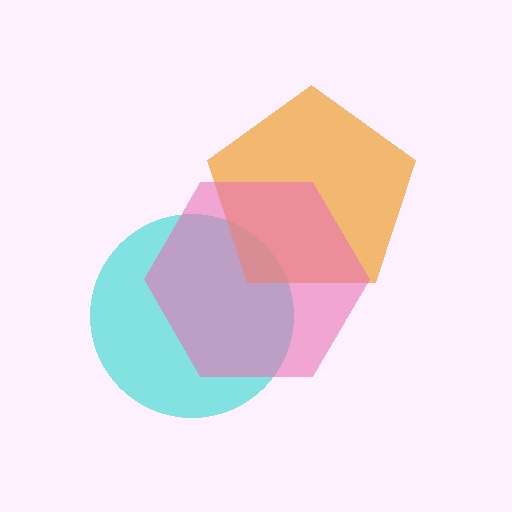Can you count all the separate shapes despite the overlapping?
Yes, there are 3 separate shapes.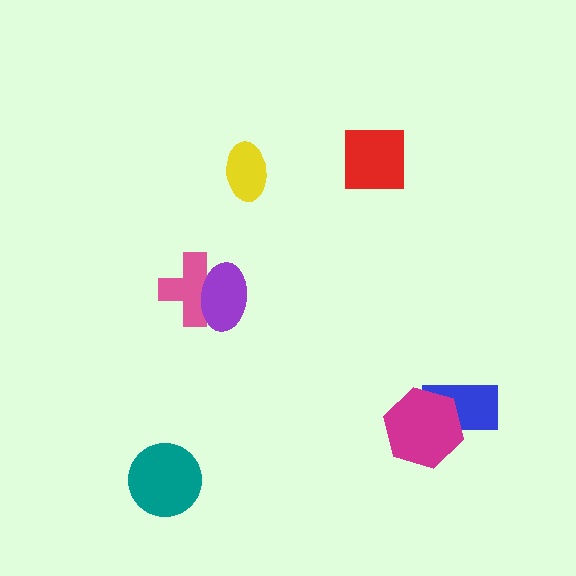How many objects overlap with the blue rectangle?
1 object overlaps with the blue rectangle.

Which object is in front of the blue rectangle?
The magenta hexagon is in front of the blue rectangle.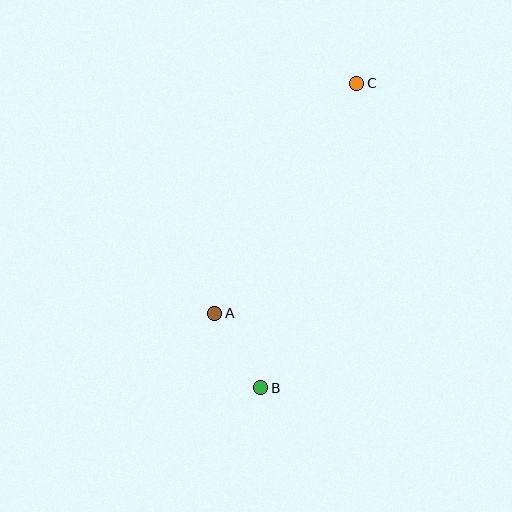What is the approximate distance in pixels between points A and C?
The distance between A and C is approximately 270 pixels.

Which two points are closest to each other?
Points A and B are closest to each other.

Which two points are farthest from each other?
Points B and C are farthest from each other.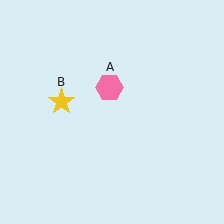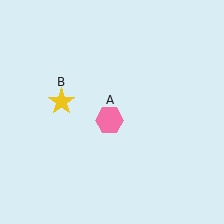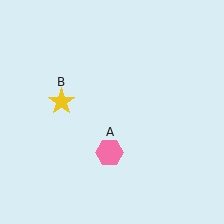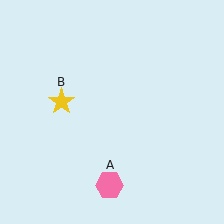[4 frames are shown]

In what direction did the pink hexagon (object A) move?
The pink hexagon (object A) moved down.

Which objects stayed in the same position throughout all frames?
Yellow star (object B) remained stationary.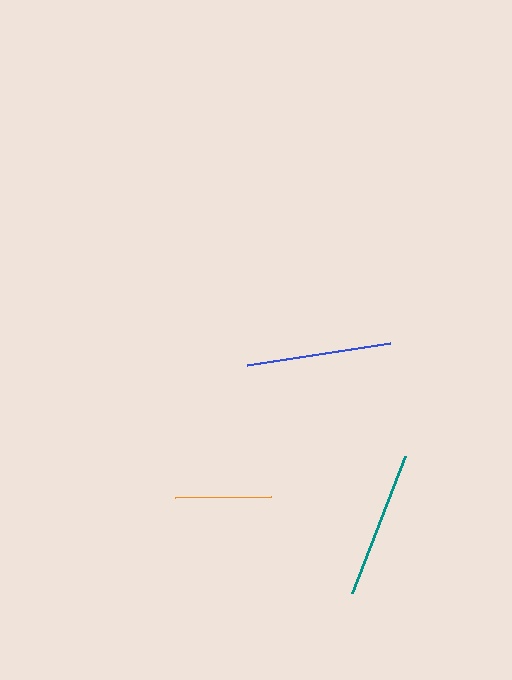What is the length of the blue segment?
The blue segment is approximately 144 pixels long.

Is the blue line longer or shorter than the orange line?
The blue line is longer than the orange line.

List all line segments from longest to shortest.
From longest to shortest: teal, blue, orange.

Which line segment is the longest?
The teal line is the longest at approximately 147 pixels.